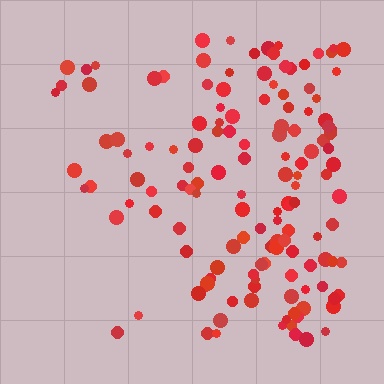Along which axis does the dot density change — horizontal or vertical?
Horizontal.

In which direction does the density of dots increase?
From left to right, with the right side densest.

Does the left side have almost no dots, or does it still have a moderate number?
Still a moderate number, just noticeably fewer than the right.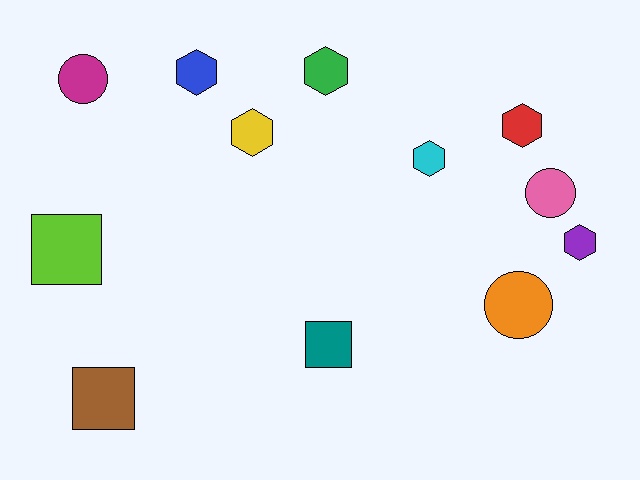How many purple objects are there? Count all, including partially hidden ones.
There is 1 purple object.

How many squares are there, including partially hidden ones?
There are 3 squares.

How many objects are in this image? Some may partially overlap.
There are 12 objects.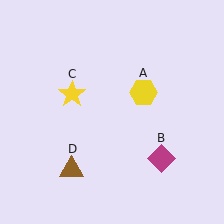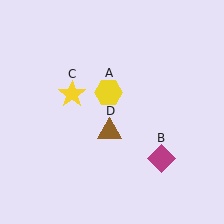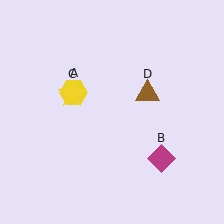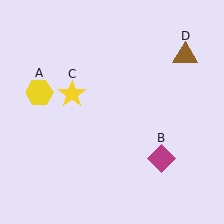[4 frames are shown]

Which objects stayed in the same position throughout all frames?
Magenta diamond (object B) and yellow star (object C) remained stationary.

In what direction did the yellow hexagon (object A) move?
The yellow hexagon (object A) moved left.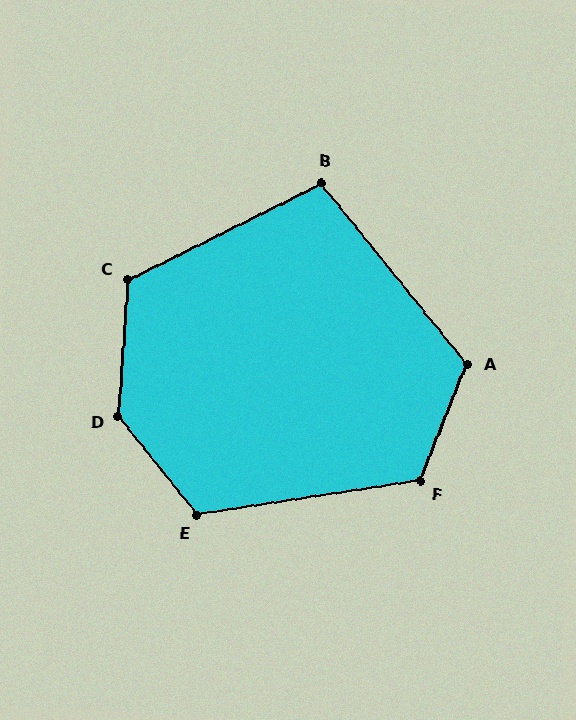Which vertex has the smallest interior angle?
B, at approximately 103 degrees.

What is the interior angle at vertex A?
Approximately 119 degrees (obtuse).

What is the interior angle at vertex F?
Approximately 120 degrees (obtuse).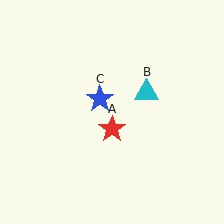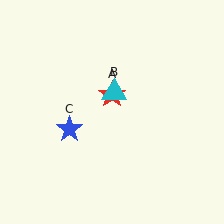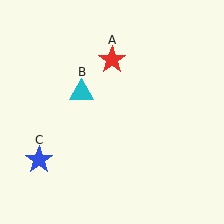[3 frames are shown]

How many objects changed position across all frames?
3 objects changed position: red star (object A), cyan triangle (object B), blue star (object C).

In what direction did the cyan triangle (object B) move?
The cyan triangle (object B) moved left.